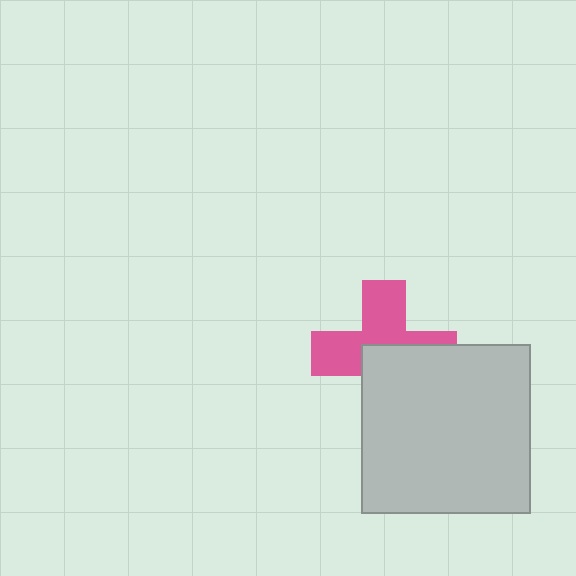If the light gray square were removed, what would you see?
You would see the complete pink cross.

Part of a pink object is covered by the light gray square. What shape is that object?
It is a cross.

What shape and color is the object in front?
The object in front is a light gray square.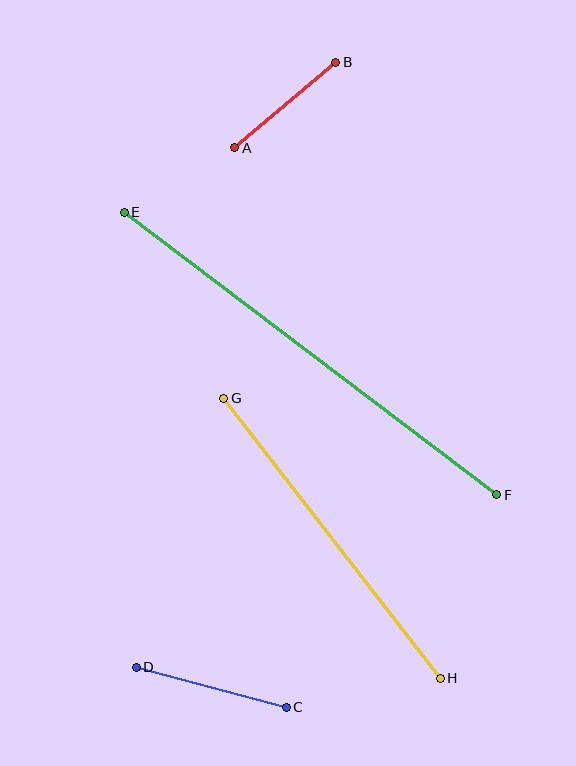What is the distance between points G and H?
The distance is approximately 354 pixels.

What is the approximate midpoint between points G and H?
The midpoint is at approximately (332, 538) pixels.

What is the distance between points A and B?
The distance is approximately 133 pixels.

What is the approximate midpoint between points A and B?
The midpoint is at approximately (285, 105) pixels.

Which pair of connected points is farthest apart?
Points E and F are farthest apart.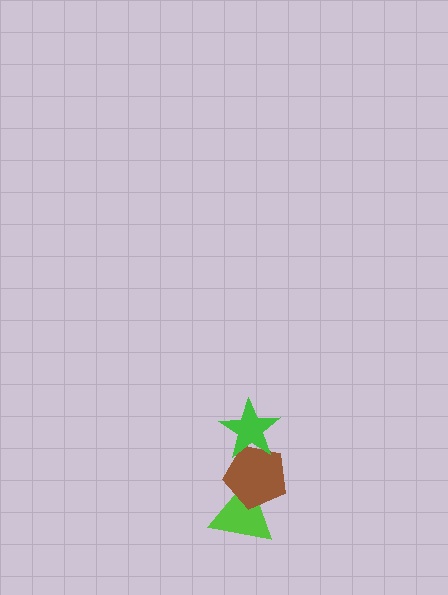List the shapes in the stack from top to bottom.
From top to bottom: the green star, the brown pentagon, the lime triangle.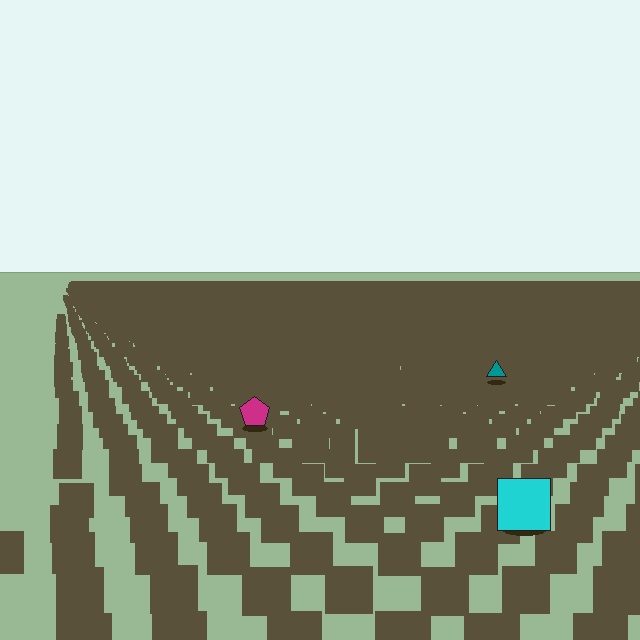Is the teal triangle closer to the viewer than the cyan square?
No. The cyan square is closer — you can tell from the texture gradient: the ground texture is coarser near it.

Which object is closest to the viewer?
The cyan square is closest. The texture marks near it are larger and more spread out.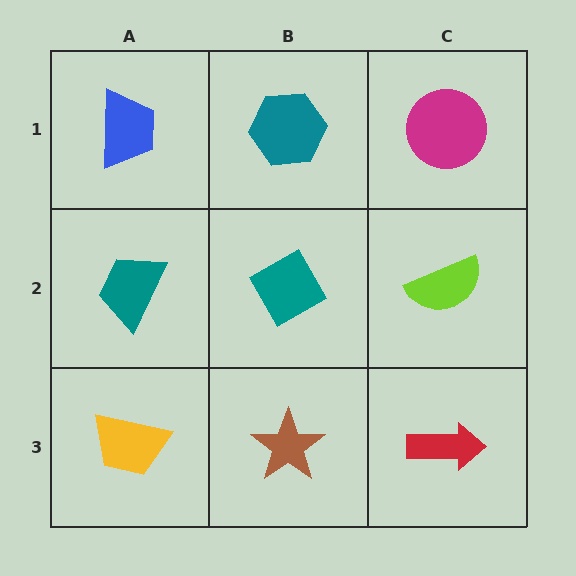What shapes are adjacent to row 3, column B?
A teal diamond (row 2, column B), a yellow trapezoid (row 3, column A), a red arrow (row 3, column C).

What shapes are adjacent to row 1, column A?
A teal trapezoid (row 2, column A), a teal hexagon (row 1, column B).